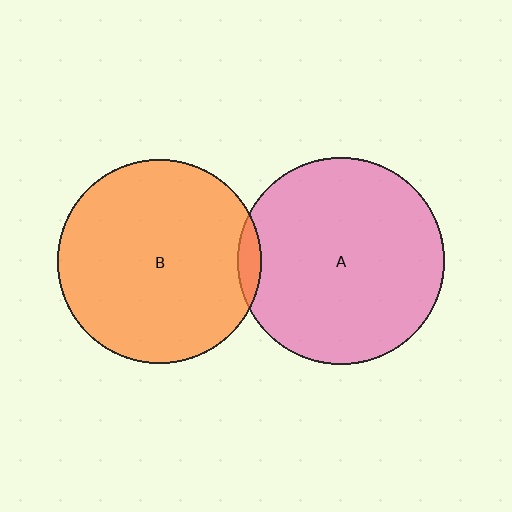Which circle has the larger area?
Circle A (pink).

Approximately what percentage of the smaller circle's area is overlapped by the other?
Approximately 5%.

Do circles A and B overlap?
Yes.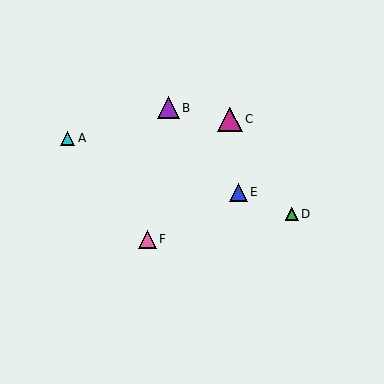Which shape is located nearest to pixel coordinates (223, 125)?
The magenta triangle (labeled C) at (230, 119) is nearest to that location.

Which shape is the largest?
The magenta triangle (labeled C) is the largest.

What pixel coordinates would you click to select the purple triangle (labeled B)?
Click at (169, 108) to select the purple triangle B.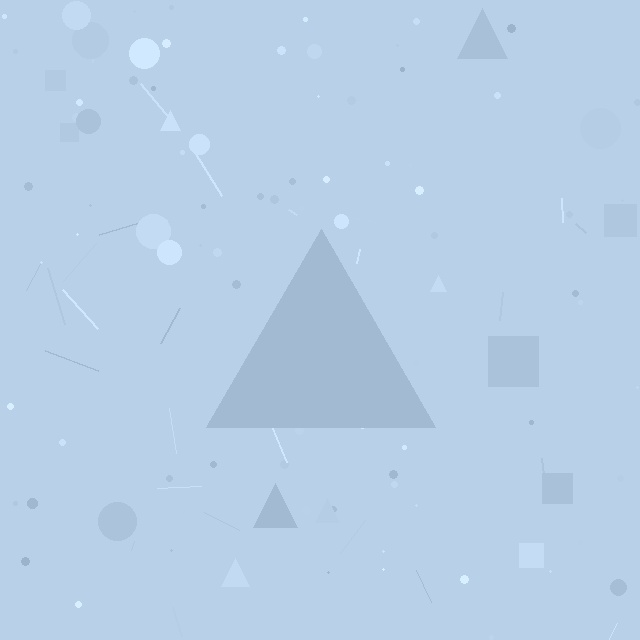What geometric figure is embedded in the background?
A triangle is embedded in the background.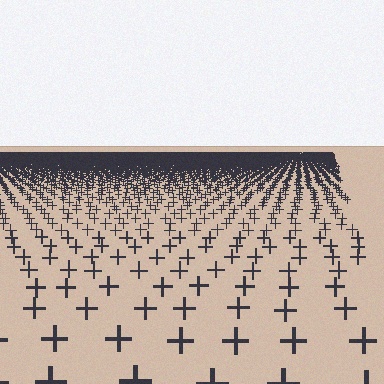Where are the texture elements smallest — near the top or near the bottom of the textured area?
Near the top.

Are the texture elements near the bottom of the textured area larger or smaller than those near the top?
Larger. Near the bottom, elements are closer to the viewer and appear at a bigger on-screen size.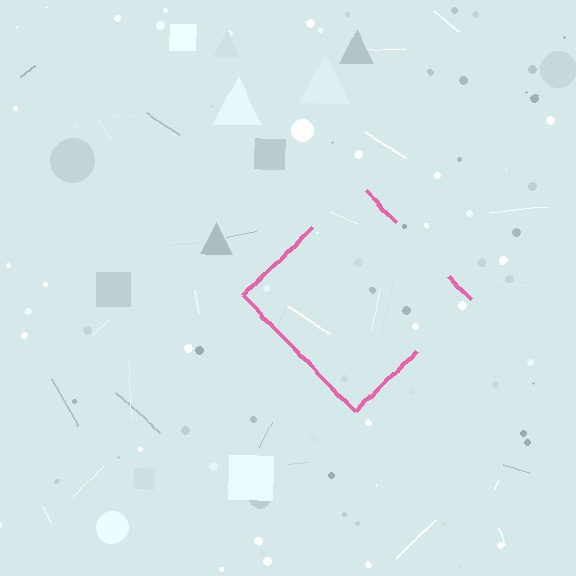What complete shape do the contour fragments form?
The contour fragments form a diamond.